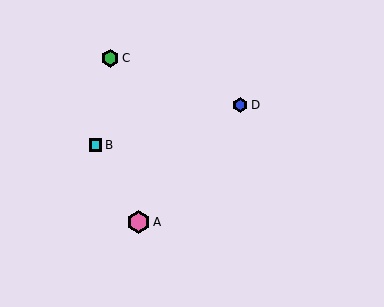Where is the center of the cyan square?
The center of the cyan square is at (96, 145).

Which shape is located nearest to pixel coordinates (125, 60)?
The green hexagon (labeled C) at (110, 58) is nearest to that location.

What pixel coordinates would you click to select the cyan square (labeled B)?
Click at (96, 145) to select the cyan square B.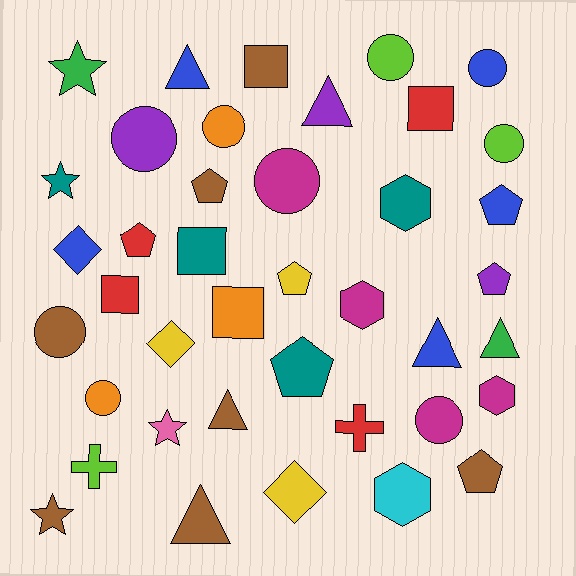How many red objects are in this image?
There are 4 red objects.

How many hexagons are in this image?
There are 4 hexagons.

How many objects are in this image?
There are 40 objects.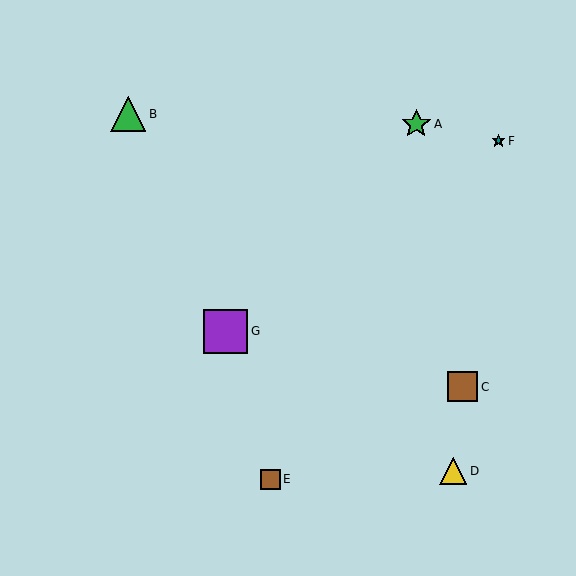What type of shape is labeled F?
Shape F is a teal star.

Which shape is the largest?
The purple square (labeled G) is the largest.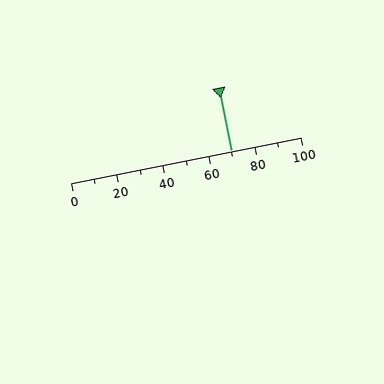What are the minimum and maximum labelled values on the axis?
The axis runs from 0 to 100.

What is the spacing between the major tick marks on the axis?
The major ticks are spaced 20 apart.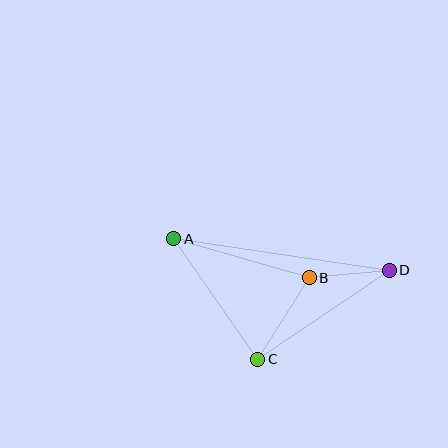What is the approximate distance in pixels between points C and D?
The distance between C and D is approximately 159 pixels.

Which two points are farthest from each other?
Points A and D are farthest from each other.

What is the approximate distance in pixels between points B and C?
The distance between B and C is approximately 97 pixels.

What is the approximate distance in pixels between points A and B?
The distance between A and B is approximately 141 pixels.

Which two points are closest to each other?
Points B and D are closest to each other.